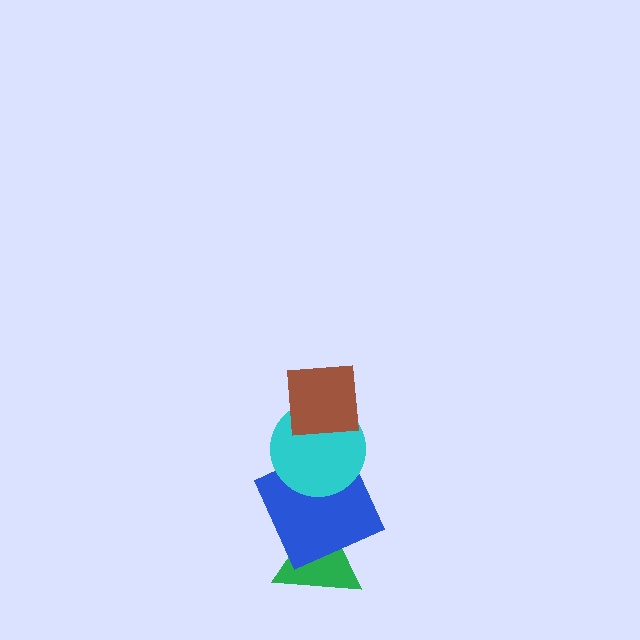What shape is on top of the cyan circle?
The brown square is on top of the cyan circle.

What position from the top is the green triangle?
The green triangle is 4th from the top.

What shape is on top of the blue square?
The cyan circle is on top of the blue square.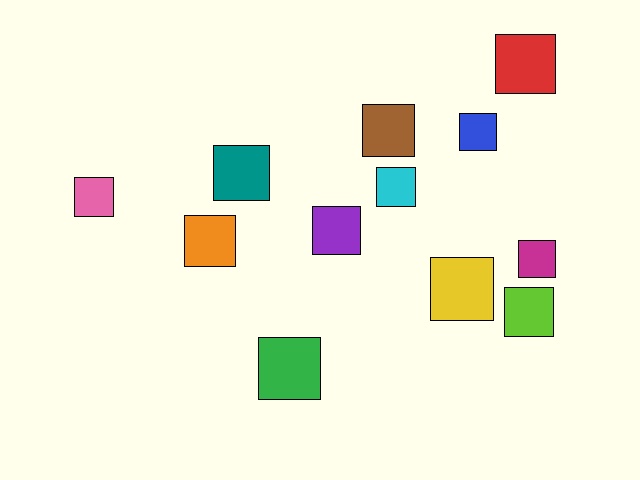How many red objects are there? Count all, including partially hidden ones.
There is 1 red object.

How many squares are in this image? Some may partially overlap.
There are 12 squares.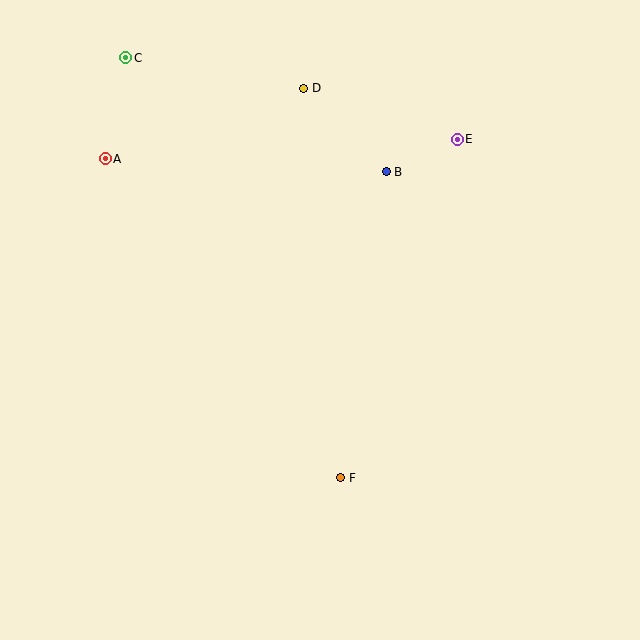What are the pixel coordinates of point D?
Point D is at (304, 88).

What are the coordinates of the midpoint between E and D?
The midpoint between E and D is at (381, 114).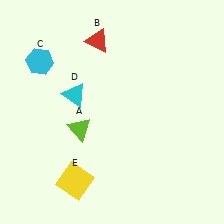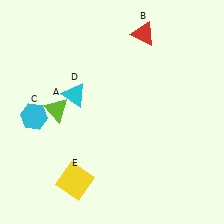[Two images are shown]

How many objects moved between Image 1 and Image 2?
3 objects moved between the two images.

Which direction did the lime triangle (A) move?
The lime triangle (A) moved left.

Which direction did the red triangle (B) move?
The red triangle (B) moved right.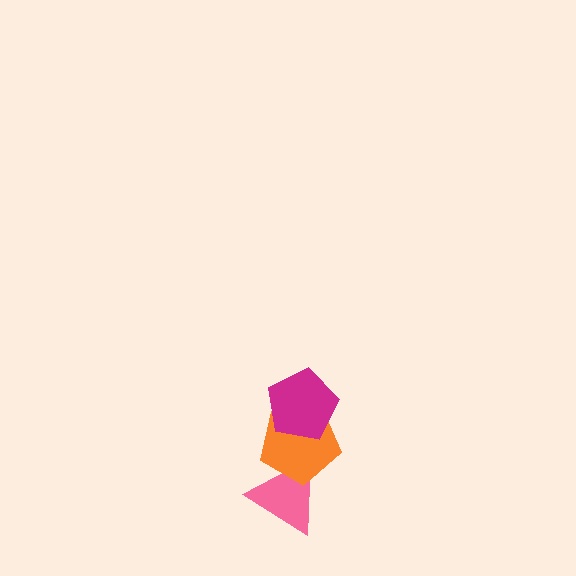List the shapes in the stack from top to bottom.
From top to bottom: the magenta pentagon, the orange pentagon, the pink triangle.